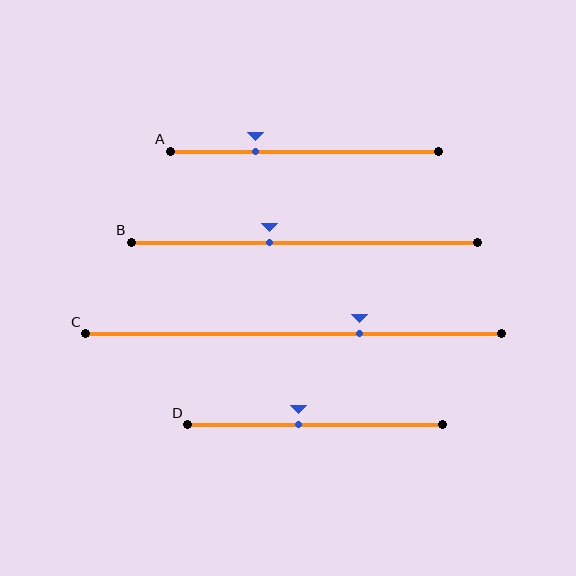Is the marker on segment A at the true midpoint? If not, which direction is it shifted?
No, the marker on segment A is shifted to the left by about 18% of the segment length.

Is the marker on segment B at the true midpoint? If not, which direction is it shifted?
No, the marker on segment B is shifted to the left by about 10% of the segment length.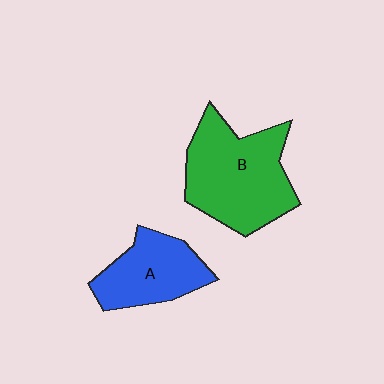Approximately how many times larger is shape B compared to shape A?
Approximately 1.6 times.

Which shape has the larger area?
Shape B (green).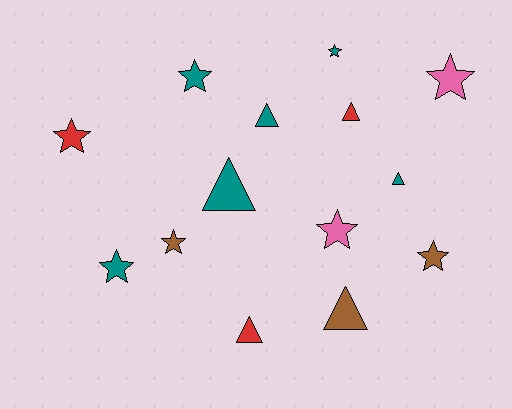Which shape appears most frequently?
Star, with 8 objects.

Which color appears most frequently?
Teal, with 6 objects.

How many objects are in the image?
There are 14 objects.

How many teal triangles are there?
There are 3 teal triangles.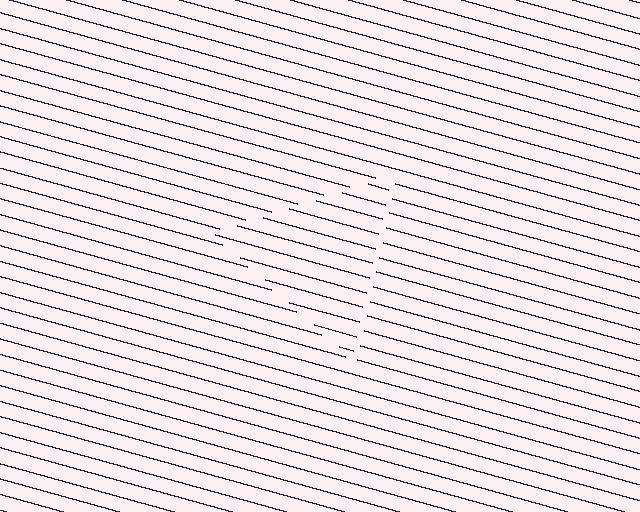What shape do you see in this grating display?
An illusory triangle. The interior of the shape contains the same grating, shifted by half a period — the contour is defined by the phase discontinuity where line-ends from the inner and outer gratings abut.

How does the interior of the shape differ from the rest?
The interior of the shape contains the same grating, shifted by half a period — the contour is defined by the phase discontinuity where line-ends from the inner and outer gratings abut.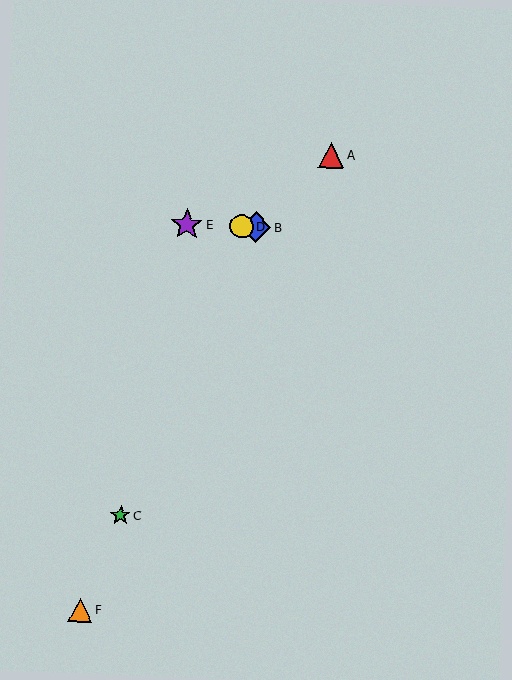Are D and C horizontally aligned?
No, D is at y≈227 and C is at y≈515.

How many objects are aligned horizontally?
3 objects (B, D, E) are aligned horizontally.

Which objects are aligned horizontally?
Objects B, D, E are aligned horizontally.